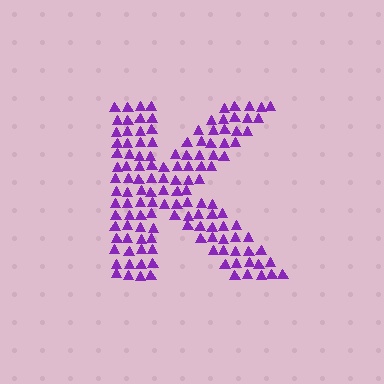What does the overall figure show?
The overall figure shows the letter K.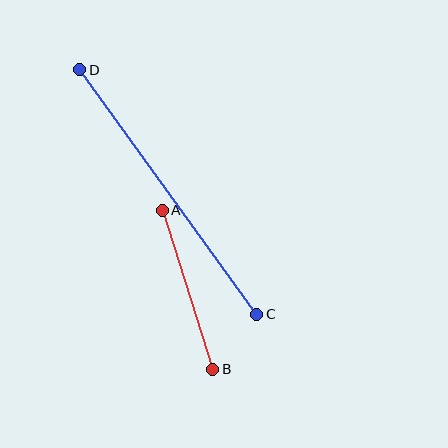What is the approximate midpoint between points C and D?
The midpoint is at approximately (168, 192) pixels.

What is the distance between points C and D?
The distance is approximately 302 pixels.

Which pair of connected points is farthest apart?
Points C and D are farthest apart.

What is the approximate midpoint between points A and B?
The midpoint is at approximately (188, 290) pixels.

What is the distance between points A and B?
The distance is approximately 167 pixels.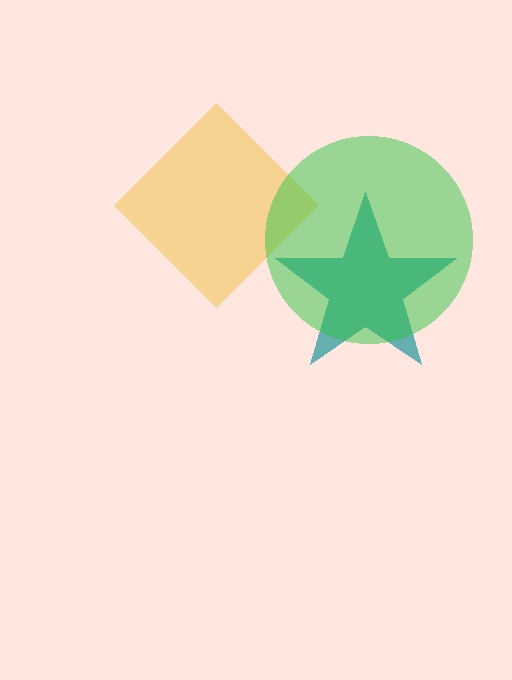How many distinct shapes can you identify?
There are 3 distinct shapes: a yellow diamond, a teal star, a green circle.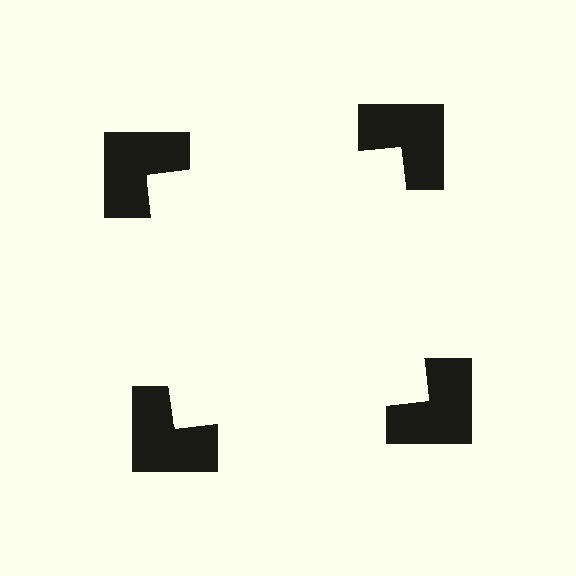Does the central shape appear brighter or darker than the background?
It typically appears slightly brighter than the background, even though no actual brightness change is drawn.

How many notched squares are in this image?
There are 4 — one at each vertex of the illusory square.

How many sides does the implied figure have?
4 sides.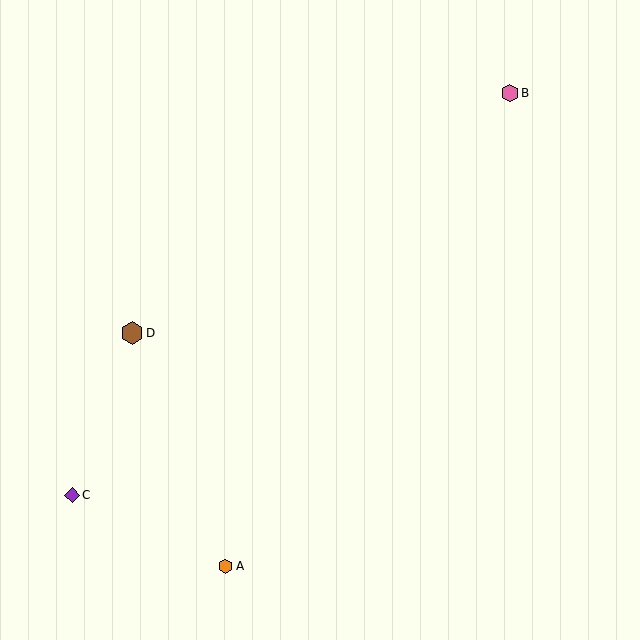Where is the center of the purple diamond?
The center of the purple diamond is at (72, 495).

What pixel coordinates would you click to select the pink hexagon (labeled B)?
Click at (510, 93) to select the pink hexagon B.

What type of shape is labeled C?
Shape C is a purple diamond.